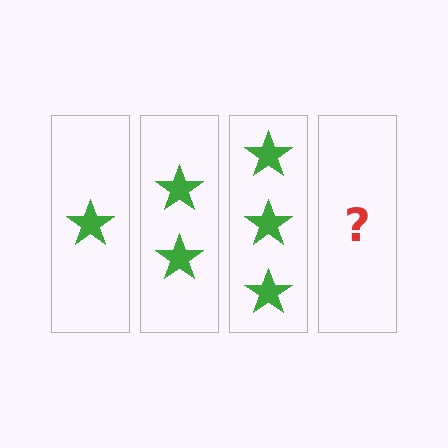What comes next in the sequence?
The next element should be 4 stars.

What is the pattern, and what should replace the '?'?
The pattern is that each step adds one more star. The '?' should be 4 stars.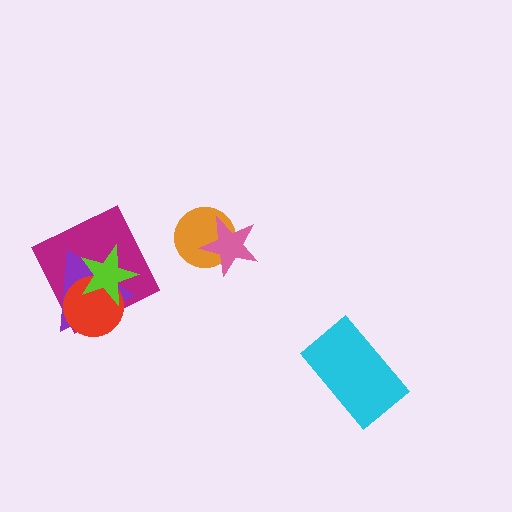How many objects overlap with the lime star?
3 objects overlap with the lime star.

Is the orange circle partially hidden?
Yes, it is partially covered by another shape.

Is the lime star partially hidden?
No, no other shape covers it.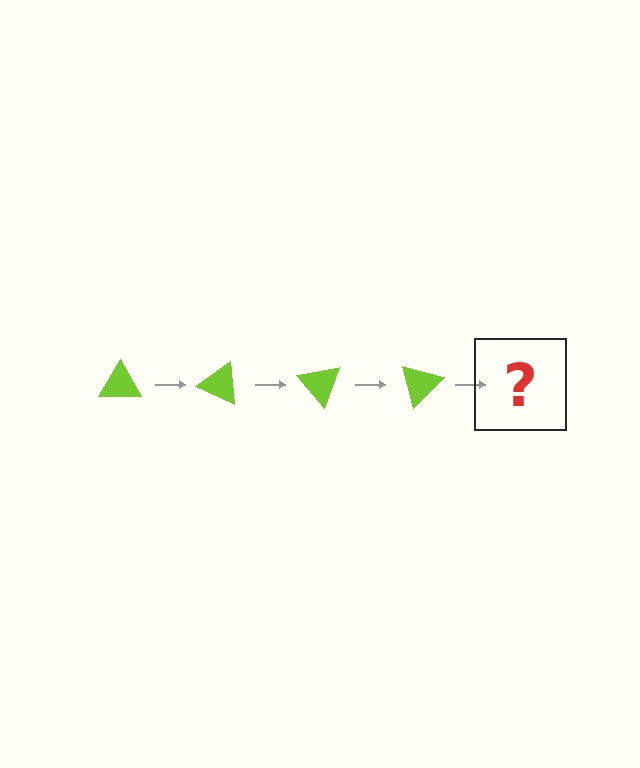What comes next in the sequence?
The next element should be a lime triangle rotated 100 degrees.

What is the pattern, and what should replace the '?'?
The pattern is that the triangle rotates 25 degrees each step. The '?' should be a lime triangle rotated 100 degrees.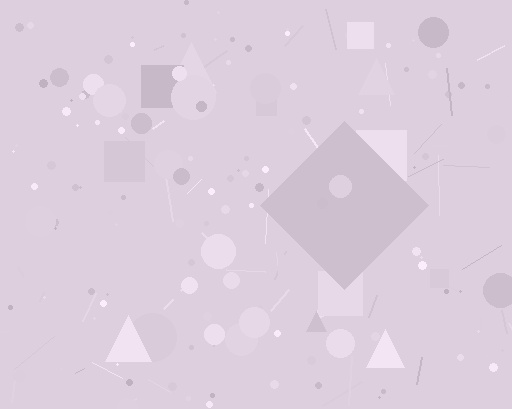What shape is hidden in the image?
A diamond is hidden in the image.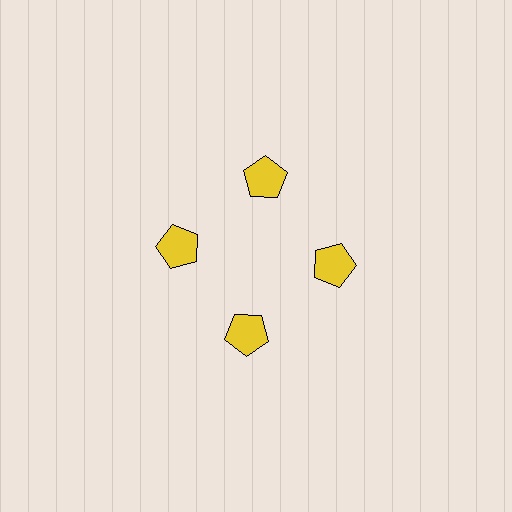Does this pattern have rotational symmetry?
Yes, this pattern has 4-fold rotational symmetry. It looks the same after rotating 90 degrees around the center.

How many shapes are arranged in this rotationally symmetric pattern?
There are 4 shapes, arranged in 4 groups of 1.